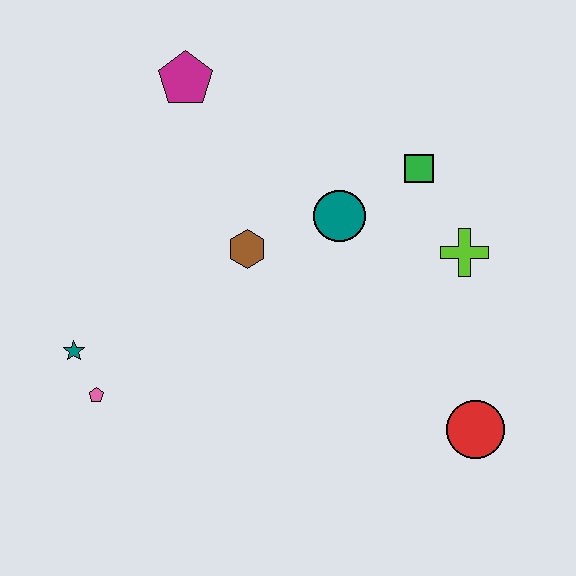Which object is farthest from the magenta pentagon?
The red circle is farthest from the magenta pentagon.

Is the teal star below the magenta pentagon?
Yes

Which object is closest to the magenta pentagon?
The brown hexagon is closest to the magenta pentagon.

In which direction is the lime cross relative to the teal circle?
The lime cross is to the right of the teal circle.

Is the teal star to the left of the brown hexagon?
Yes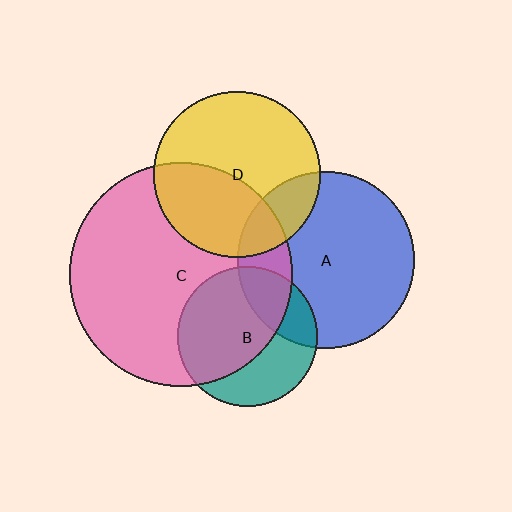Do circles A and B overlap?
Yes.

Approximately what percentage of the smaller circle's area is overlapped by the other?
Approximately 25%.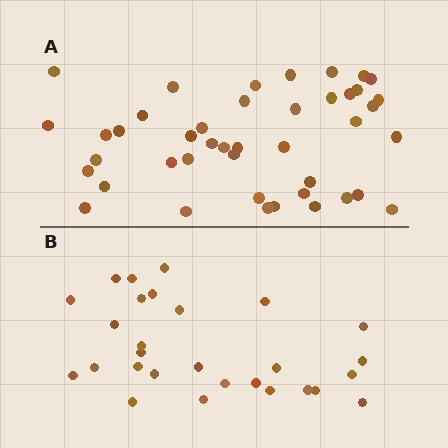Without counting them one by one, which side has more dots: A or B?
Region A (the top region) has more dots.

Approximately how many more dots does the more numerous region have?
Region A has approximately 15 more dots than region B.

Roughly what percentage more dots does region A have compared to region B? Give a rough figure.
About 55% more.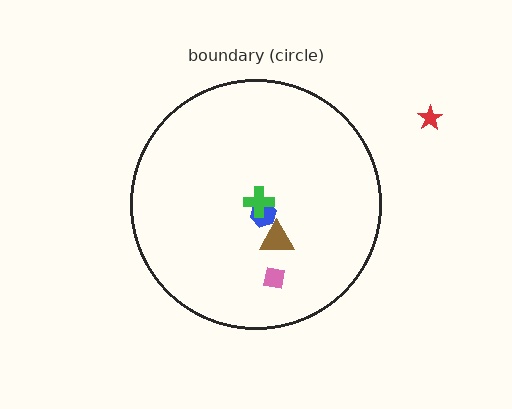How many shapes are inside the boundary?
4 inside, 1 outside.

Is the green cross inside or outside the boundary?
Inside.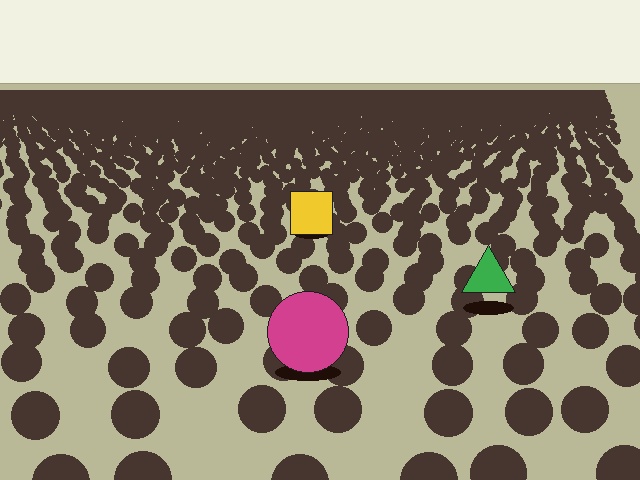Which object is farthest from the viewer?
The yellow square is farthest from the viewer. It appears smaller and the ground texture around it is denser.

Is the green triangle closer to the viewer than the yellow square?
Yes. The green triangle is closer — you can tell from the texture gradient: the ground texture is coarser near it.